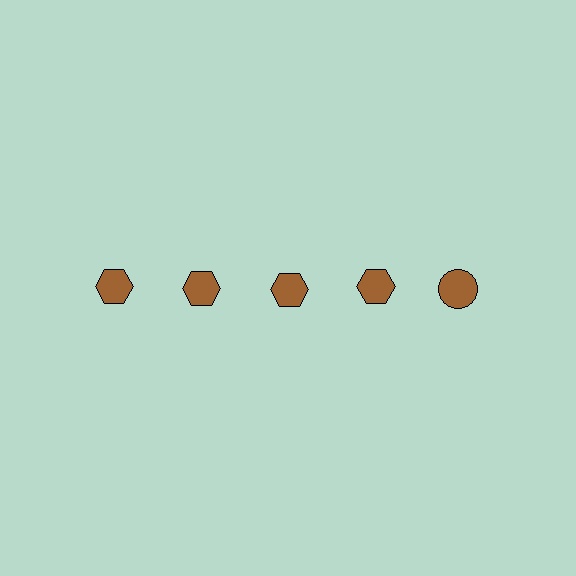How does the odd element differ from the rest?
It has a different shape: circle instead of hexagon.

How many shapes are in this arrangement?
There are 5 shapes arranged in a grid pattern.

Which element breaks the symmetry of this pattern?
The brown circle in the top row, rightmost column breaks the symmetry. All other shapes are brown hexagons.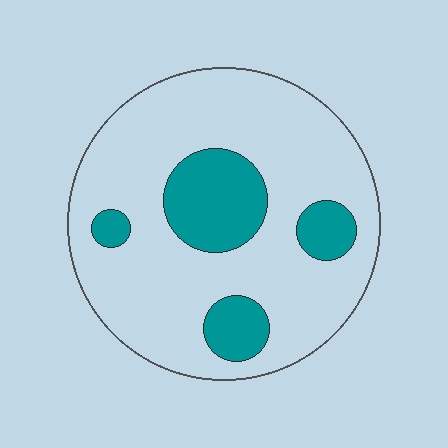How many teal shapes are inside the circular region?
4.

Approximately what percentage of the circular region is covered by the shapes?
Approximately 20%.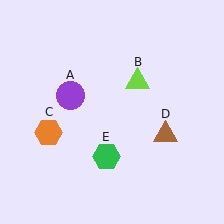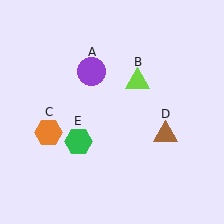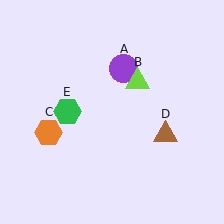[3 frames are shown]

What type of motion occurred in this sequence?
The purple circle (object A), green hexagon (object E) rotated clockwise around the center of the scene.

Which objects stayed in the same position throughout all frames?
Lime triangle (object B) and orange hexagon (object C) and brown triangle (object D) remained stationary.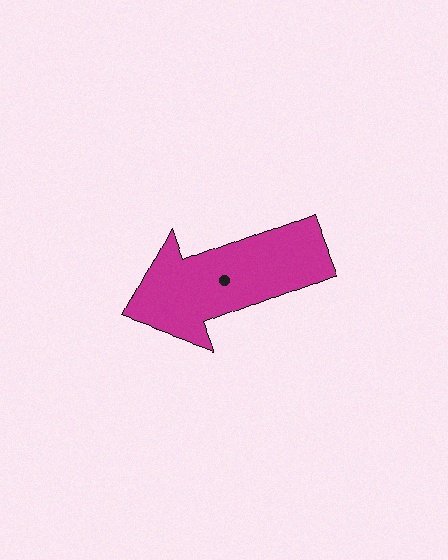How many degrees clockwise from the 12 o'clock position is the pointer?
Approximately 249 degrees.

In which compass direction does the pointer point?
West.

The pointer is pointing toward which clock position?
Roughly 8 o'clock.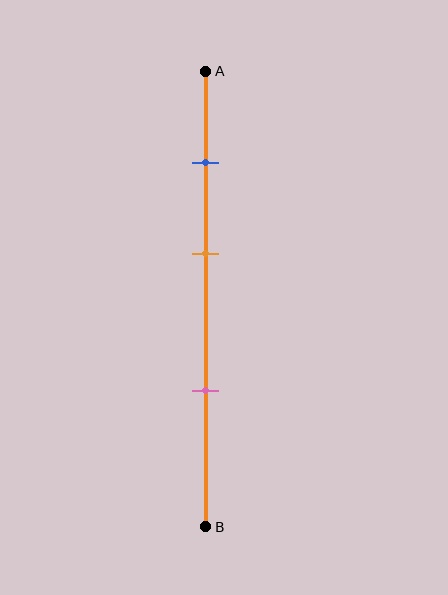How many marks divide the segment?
There are 3 marks dividing the segment.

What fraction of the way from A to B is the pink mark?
The pink mark is approximately 70% (0.7) of the way from A to B.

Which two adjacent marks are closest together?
The blue and orange marks are the closest adjacent pair.